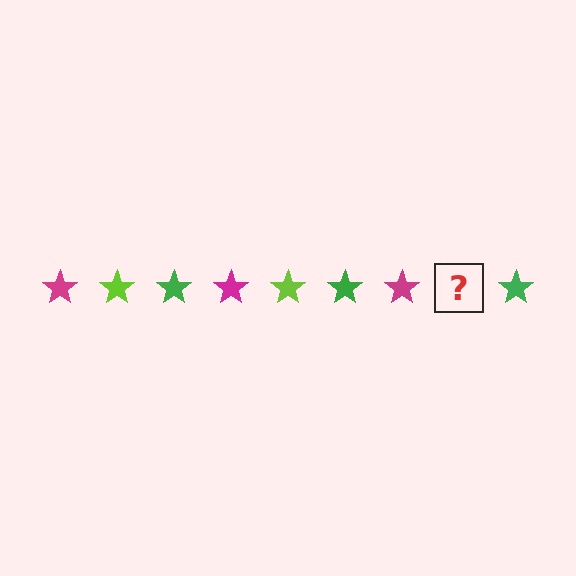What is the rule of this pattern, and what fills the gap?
The rule is that the pattern cycles through magenta, lime, green stars. The gap should be filled with a lime star.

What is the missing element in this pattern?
The missing element is a lime star.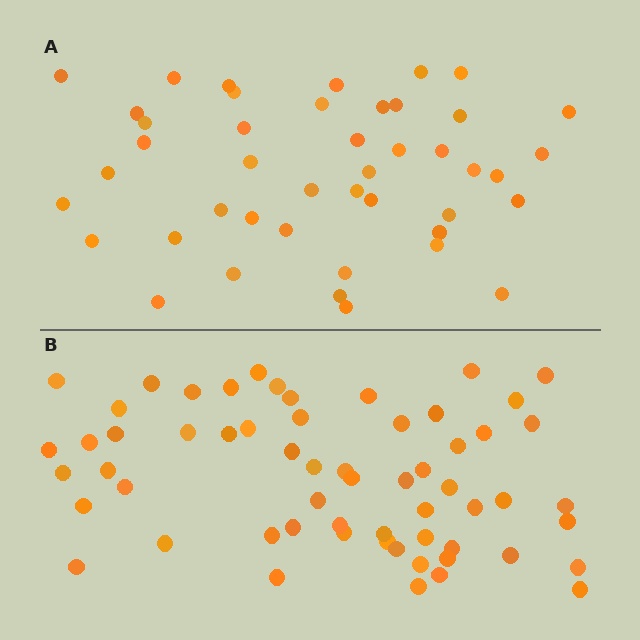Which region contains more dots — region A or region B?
Region B (the bottom region) has more dots.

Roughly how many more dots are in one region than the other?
Region B has approximately 15 more dots than region A.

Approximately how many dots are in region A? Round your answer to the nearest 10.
About 40 dots. (The exact count is 44, which rounds to 40.)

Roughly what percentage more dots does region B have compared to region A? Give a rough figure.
About 35% more.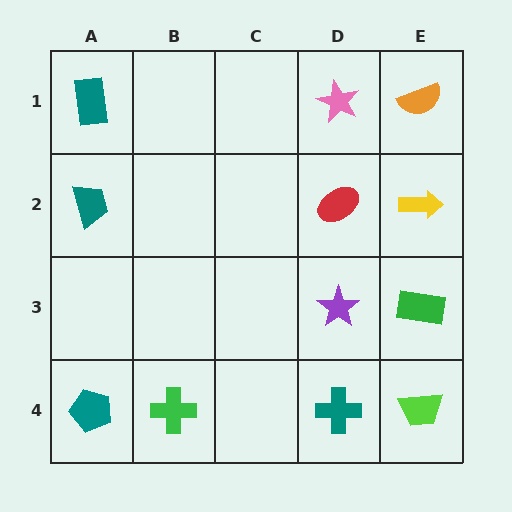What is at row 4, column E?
A lime trapezoid.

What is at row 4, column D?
A teal cross.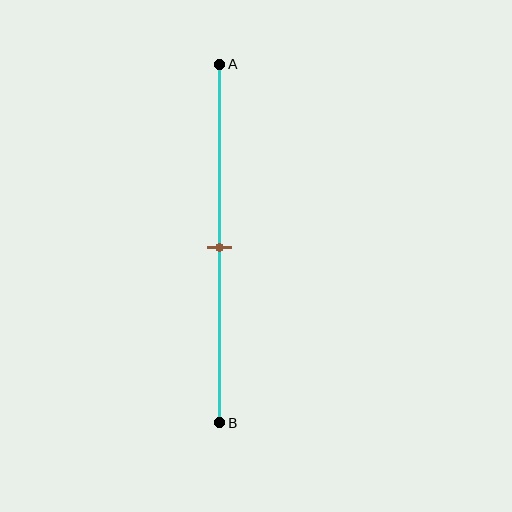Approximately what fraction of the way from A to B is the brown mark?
The brown mark is approximately 50% of the way from A to B.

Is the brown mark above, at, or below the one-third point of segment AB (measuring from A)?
The brown mark is below the one-third point of segment AB.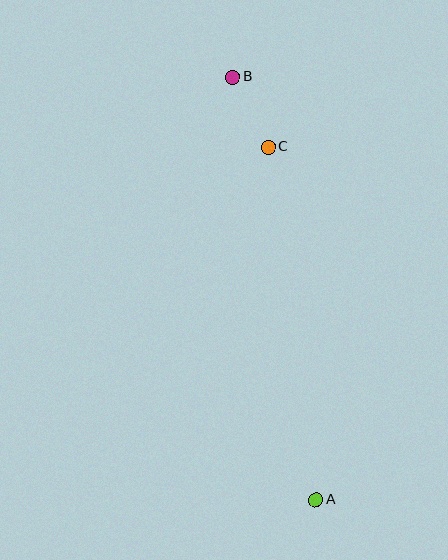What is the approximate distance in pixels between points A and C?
The distance between A and C is approximately 356 pixels.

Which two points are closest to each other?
Points B and C are closest to each other.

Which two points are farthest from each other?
Points A and B are farthest from each other.